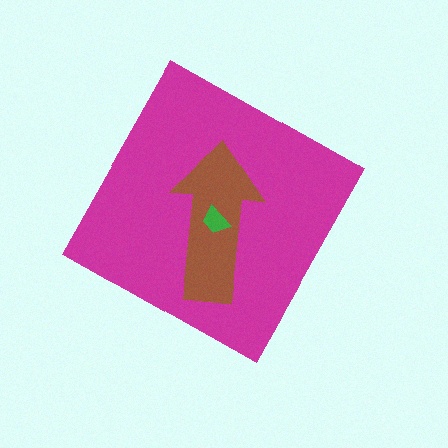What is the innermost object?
The green trapezoid.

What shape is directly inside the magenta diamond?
The brown arrow.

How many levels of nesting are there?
3.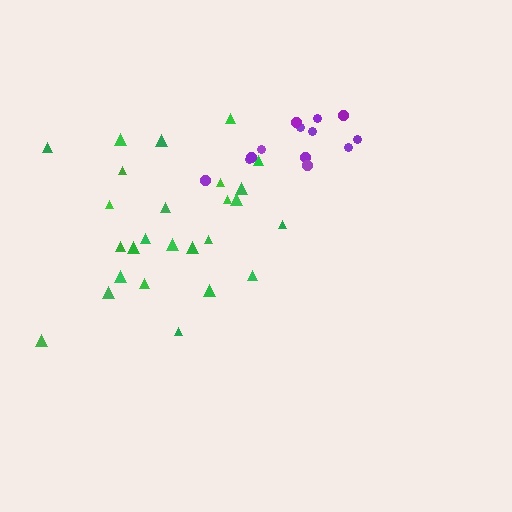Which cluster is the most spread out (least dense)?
Green.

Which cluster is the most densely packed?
Purple.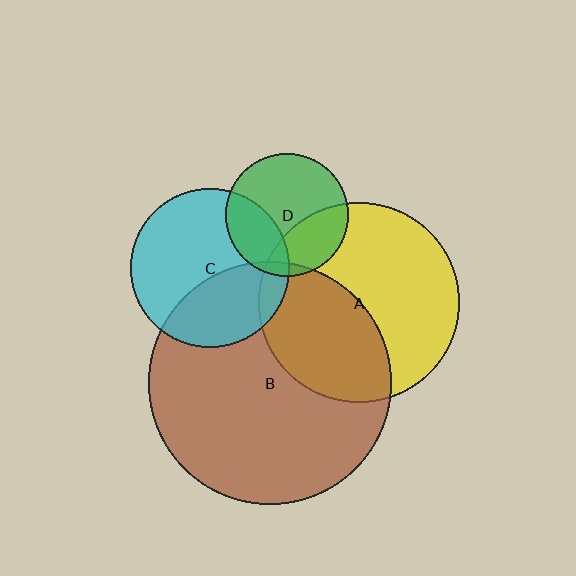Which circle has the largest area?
Circle B (brown).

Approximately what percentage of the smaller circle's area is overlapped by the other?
Approximately 30%.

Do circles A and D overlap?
Yes.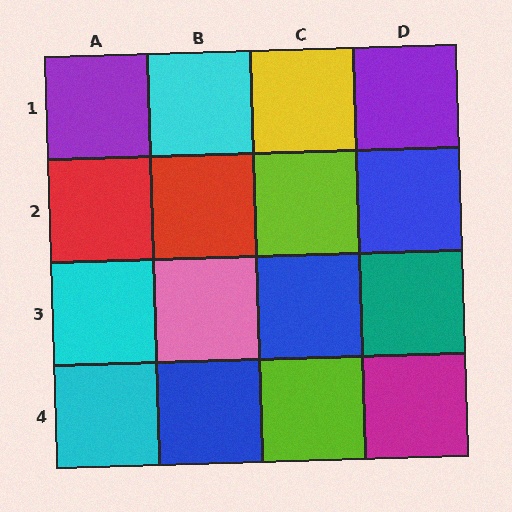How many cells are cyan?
3 cells are cyan.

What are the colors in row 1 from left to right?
Purple, cyan, yellow, purple.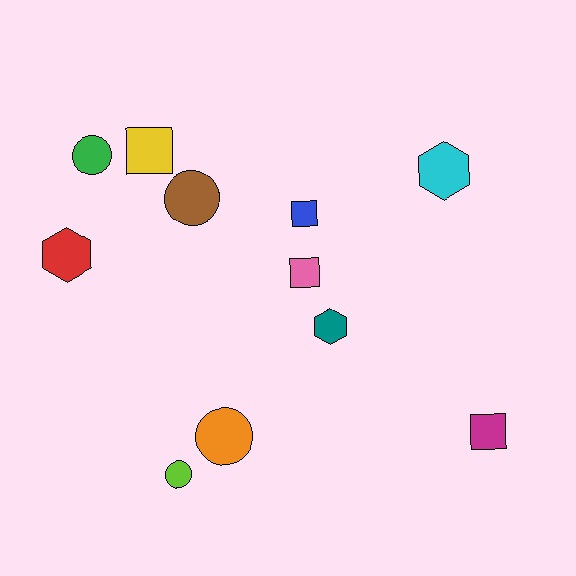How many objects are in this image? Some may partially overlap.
There are 11 objects.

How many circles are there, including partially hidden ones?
There are 4 circles.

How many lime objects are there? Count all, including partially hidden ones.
There is 1 lime object.